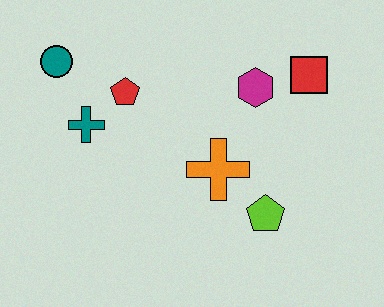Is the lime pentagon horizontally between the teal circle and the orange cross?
No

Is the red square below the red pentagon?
No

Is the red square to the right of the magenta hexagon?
Yes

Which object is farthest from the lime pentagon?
The teal circle is farthest from the lime pentagon.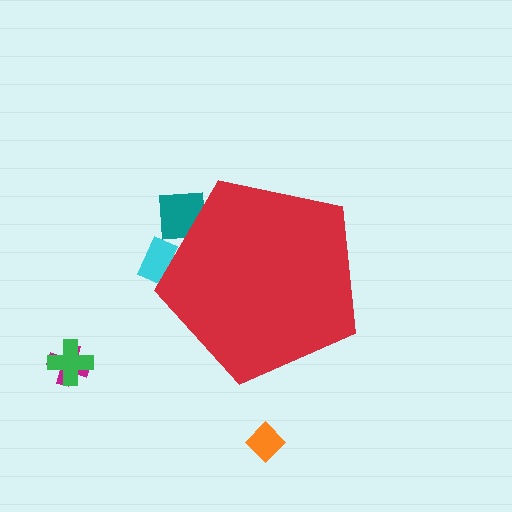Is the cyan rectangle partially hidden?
Yes, the cyan rectangle is partially hidden behind the red pentagon.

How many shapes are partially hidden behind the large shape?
2 shapes are partially hidden.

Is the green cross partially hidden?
No, the green cross is fully visible.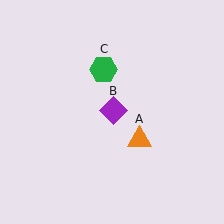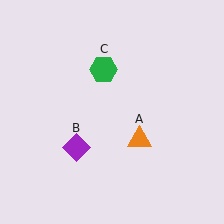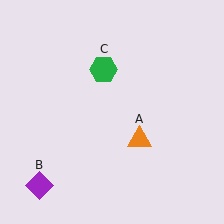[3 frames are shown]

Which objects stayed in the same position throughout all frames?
Orange triangle (object A) and green hexagon (object C) remained stationary.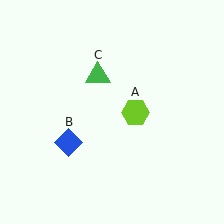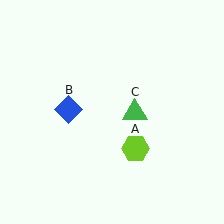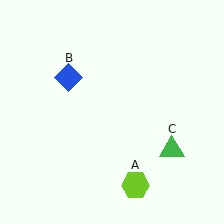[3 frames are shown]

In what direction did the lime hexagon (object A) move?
The lime hexagon (object A) moved down.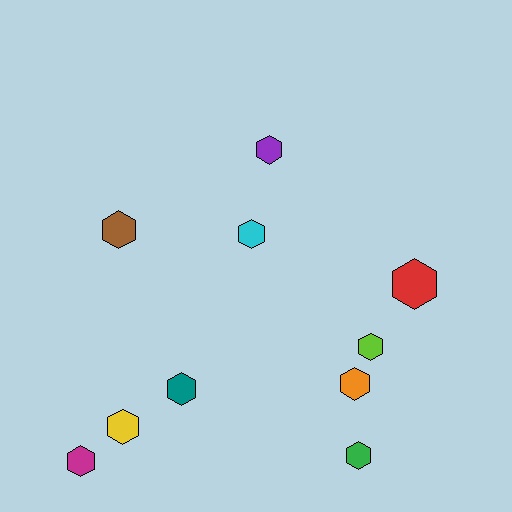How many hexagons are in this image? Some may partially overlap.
There are 10 hexagons.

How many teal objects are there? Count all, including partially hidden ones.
There is 1 teal object.